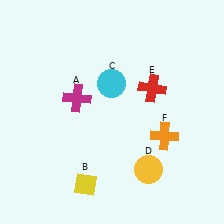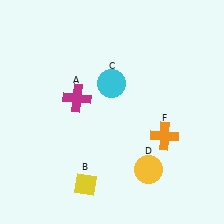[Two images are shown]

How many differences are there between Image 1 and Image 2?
There is 1 difference between the two images.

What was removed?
The red cross (E) was removed in Image 2.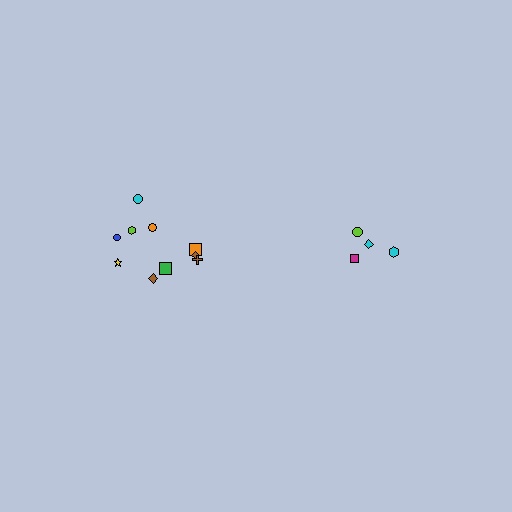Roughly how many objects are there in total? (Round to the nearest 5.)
Roughly 15 objects in total.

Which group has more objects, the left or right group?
The left group.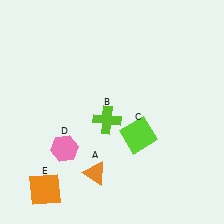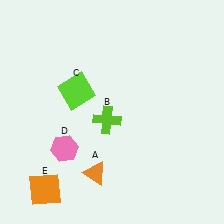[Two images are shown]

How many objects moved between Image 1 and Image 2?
1 object moved between the two images.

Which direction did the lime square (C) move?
The lime square (C) moved left.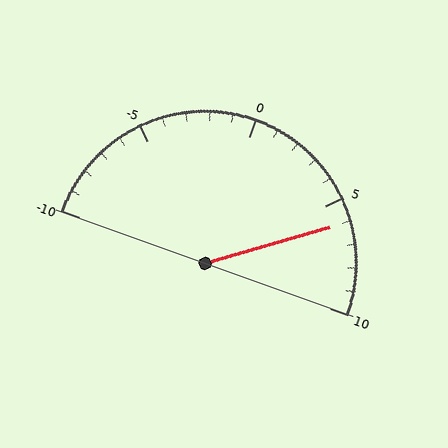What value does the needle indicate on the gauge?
The needle indicates approximately 6.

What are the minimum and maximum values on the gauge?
The gauge ranges from -10 to 10.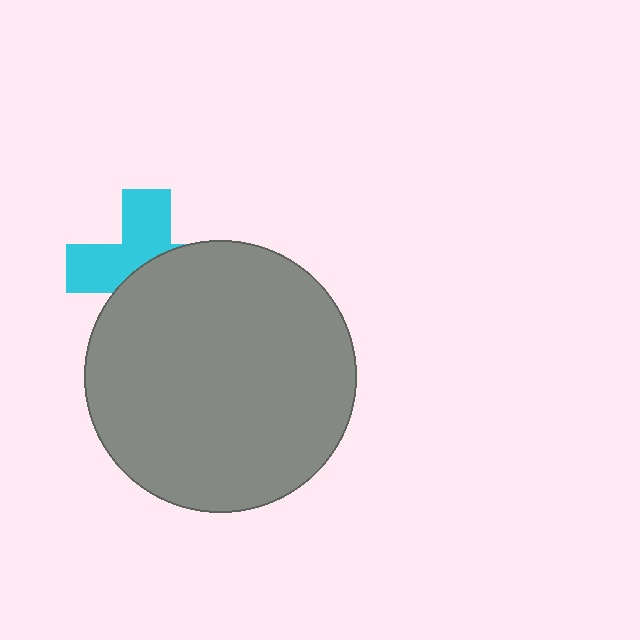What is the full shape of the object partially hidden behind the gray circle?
The partially hidden object is a cyan cross.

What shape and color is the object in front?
The object in front is a gray circle.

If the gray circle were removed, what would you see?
You would see the complete cyan cross.